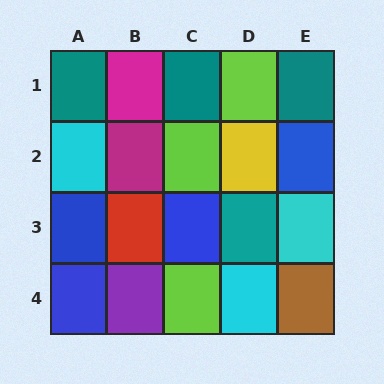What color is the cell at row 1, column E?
Teal.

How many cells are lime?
3 cells are lime.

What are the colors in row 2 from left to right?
Cyan, magenta, lime, yellow, blue.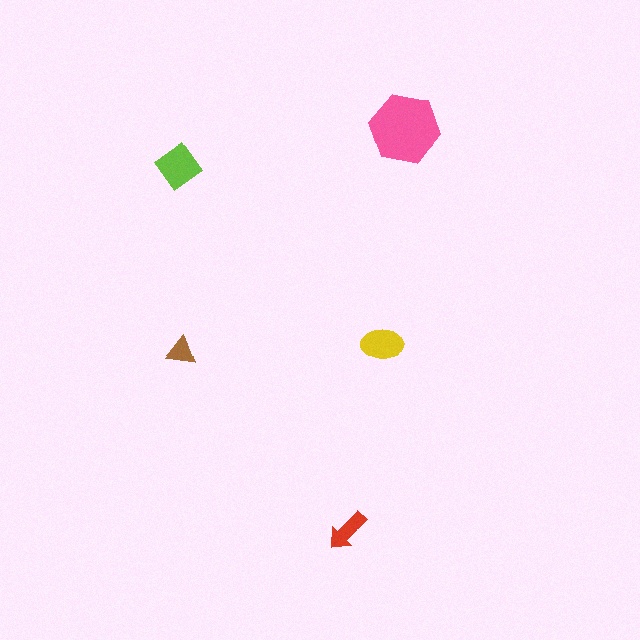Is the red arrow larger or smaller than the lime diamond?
Smaller.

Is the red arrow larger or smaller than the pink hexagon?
Smaller.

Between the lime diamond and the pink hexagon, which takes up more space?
The pink hexagon.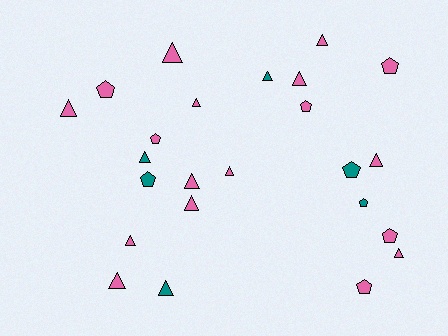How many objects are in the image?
There are 24 objects.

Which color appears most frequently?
Pink, with 18 objects.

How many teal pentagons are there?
There are 3 teal pentagons.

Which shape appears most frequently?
Triangle, with 15 objects.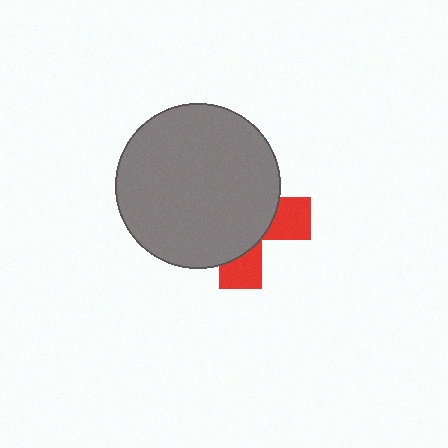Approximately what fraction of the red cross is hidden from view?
Roughly 70% of the red cross is hidden behind the gray circle.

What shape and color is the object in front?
The object in front is a gray circle.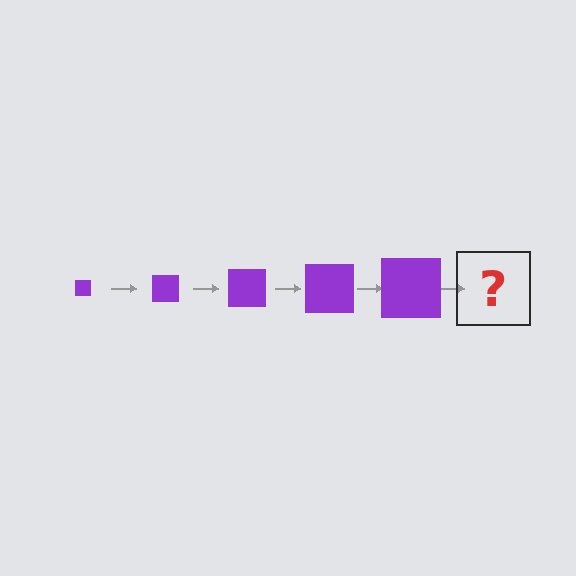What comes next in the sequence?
The next element should be a purple square, larger than the previous one.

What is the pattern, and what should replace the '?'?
The pattern is that the square gets progressively larger each step. The '?' should be a purple square, larger than the previous one.